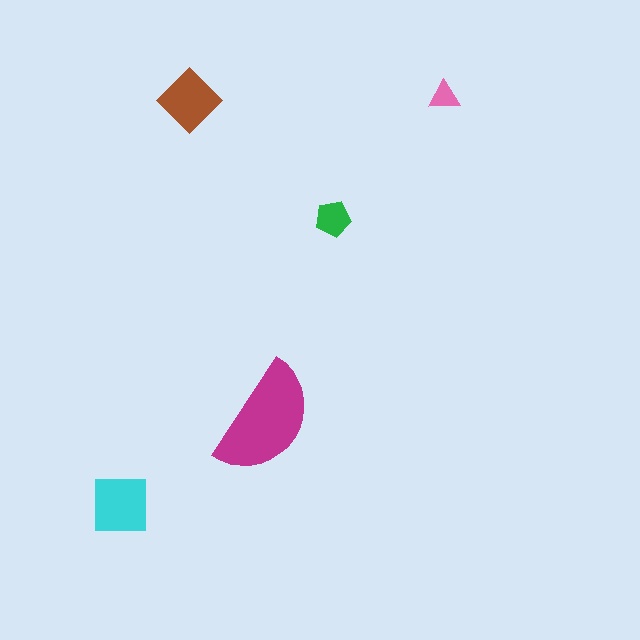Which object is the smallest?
The pink triangle.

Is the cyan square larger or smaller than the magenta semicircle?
Smaller.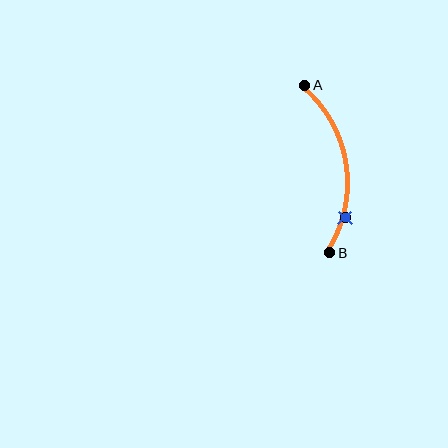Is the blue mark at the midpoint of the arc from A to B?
No. The blue mark lies on the arc but is closer to endpoint B. The arc midpoint would be at the point on the curve equidistant along the arc from both A and B.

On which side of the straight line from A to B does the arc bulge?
The arc bulges to the right of the straight line connecting A and B.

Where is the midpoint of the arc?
The arc midpoint is the point on the curve farthest from the straight line joining A and B. It sits to the right of that line.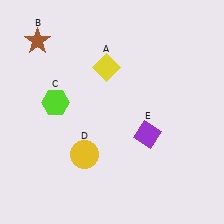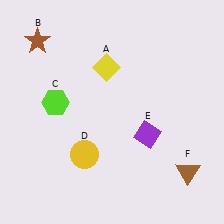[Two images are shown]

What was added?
A brown triangle (F) was added in Image 2.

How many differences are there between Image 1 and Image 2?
There is 1 difference between the two images.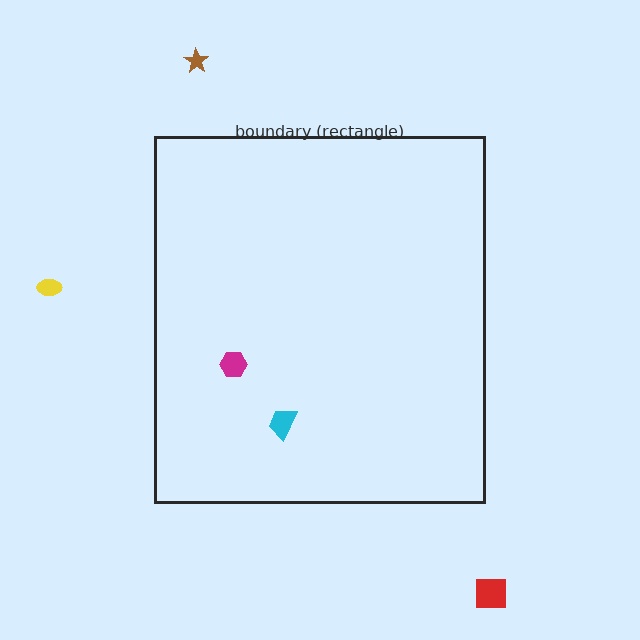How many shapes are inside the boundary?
2 inside, 3 outside.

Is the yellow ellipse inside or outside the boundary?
Outside.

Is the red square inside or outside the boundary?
Outside.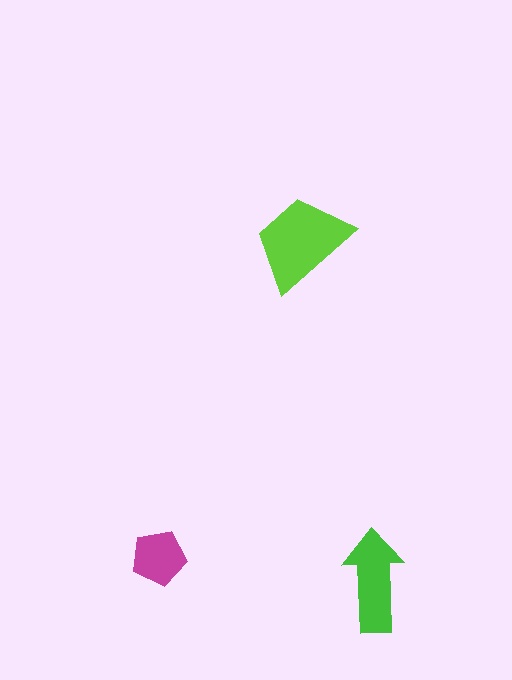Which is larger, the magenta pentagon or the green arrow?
The green arrow.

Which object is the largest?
The lime trapezoid.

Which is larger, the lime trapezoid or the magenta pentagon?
The lime trapezoid.